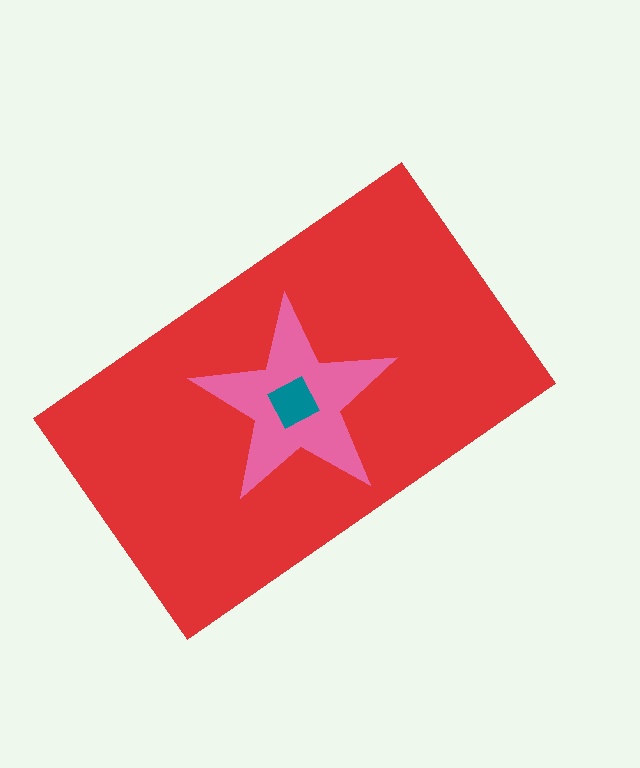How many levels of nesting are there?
3.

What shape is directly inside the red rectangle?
The pink star.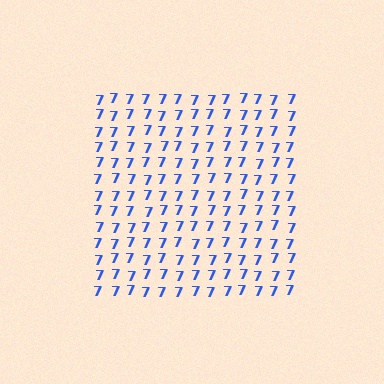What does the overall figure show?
The overall figure shows a square.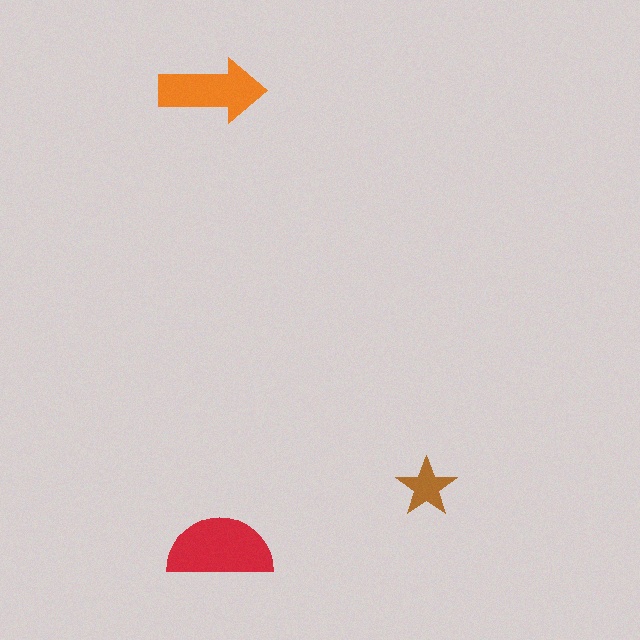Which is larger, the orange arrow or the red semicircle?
The red semicircle.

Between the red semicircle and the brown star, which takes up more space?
The red semicircle.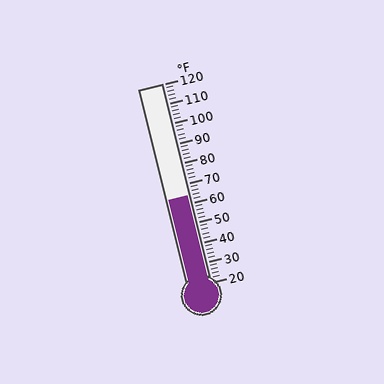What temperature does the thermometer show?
The thermometer shows approximately 64°F.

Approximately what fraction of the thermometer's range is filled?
The thermometer is filled to approximately 45% of its range.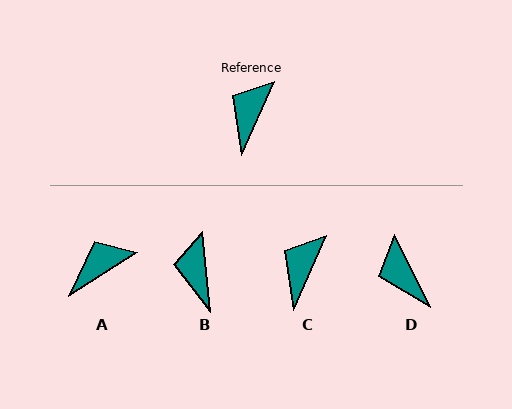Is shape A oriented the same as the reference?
No, it is off by about 34 degrees.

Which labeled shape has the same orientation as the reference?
C.